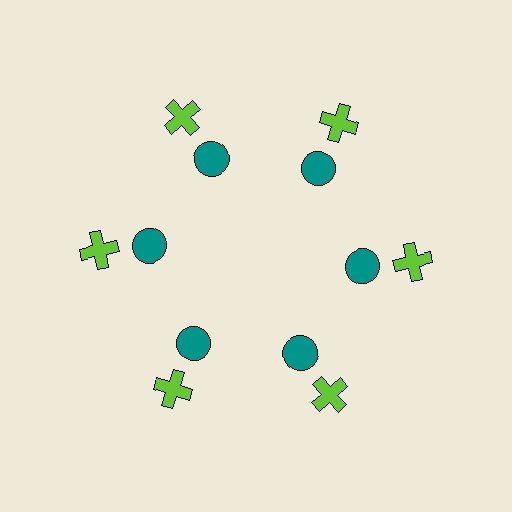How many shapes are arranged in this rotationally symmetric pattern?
There are 12 shapes, arranged in 6 groups of 2.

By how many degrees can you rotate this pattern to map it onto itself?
The pattern maps onto itself every 60 degrees of rotation.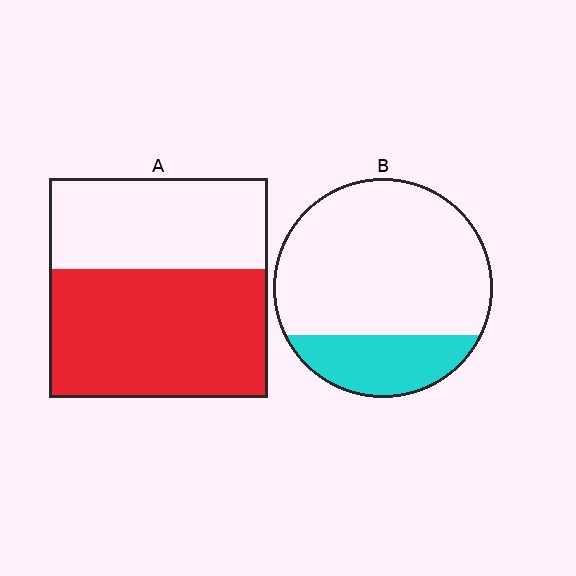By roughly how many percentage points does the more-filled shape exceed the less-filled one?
By roughly 35 percentage points (A over B).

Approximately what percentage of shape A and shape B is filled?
A is approximately 60% and B is approximately 25%.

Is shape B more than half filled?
No.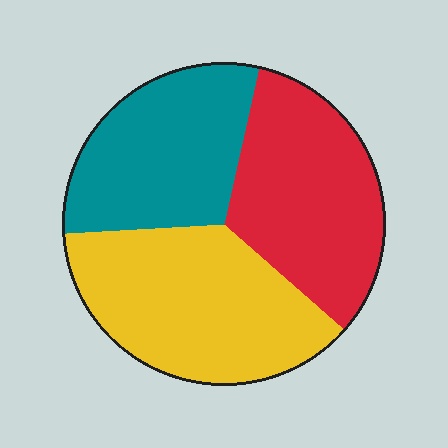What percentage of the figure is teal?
Teal takes up about one third (1/3) of the figure.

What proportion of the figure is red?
Red takes up about one third (1/3) of the figure.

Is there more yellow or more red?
Yellow.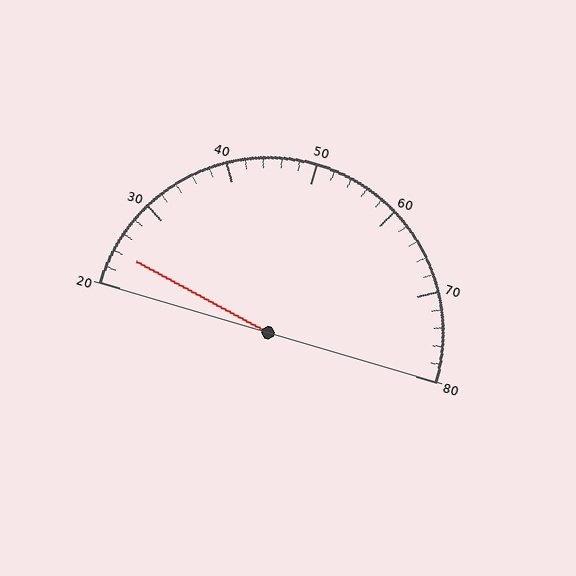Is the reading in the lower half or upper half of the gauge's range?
The reading is in the lower half of the range (20 to 80).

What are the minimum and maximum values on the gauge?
The gauge ranges from 20 to 80.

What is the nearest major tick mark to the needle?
The nearest major tick mark is 20.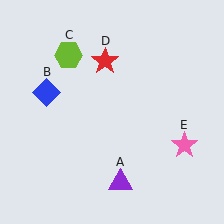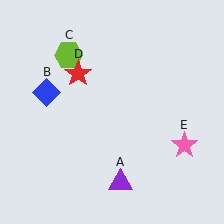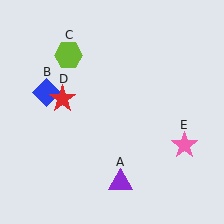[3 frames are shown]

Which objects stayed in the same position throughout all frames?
Purple triangle (object A) and blue diamond (object B) and lime hexagon (object C) and pink star (object E) remained stationary.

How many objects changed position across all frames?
1 object changed position: red star (object D).